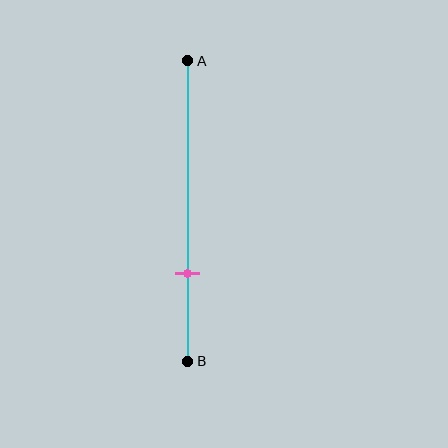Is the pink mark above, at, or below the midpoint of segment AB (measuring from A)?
The pink mark is below the midpoint of segment AB.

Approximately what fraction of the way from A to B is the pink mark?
The pink mark is approximately 70% of the way from A to B.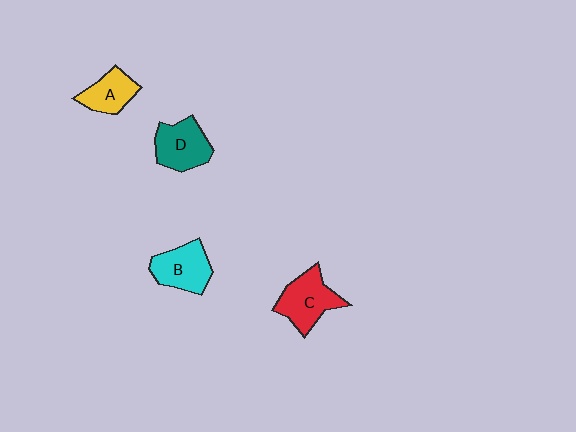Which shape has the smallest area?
Shape A (yellow).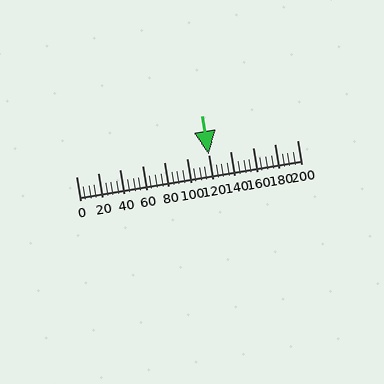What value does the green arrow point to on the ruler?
The green arrow points to approximately 120.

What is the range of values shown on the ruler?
The ruler shows values from 0 to 200.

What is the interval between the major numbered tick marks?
The major tick marks are spaced 20 units apart.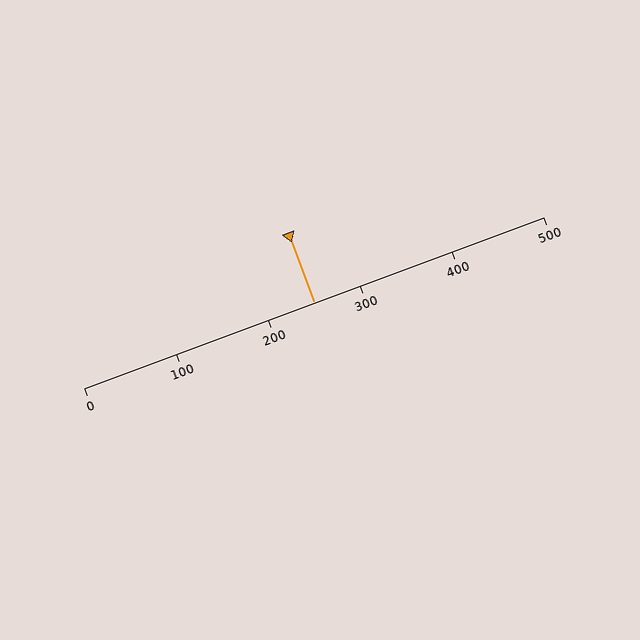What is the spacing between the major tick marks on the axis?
The major ticks are spaced 100 apart.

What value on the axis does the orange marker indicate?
The marker indicates approximately 250.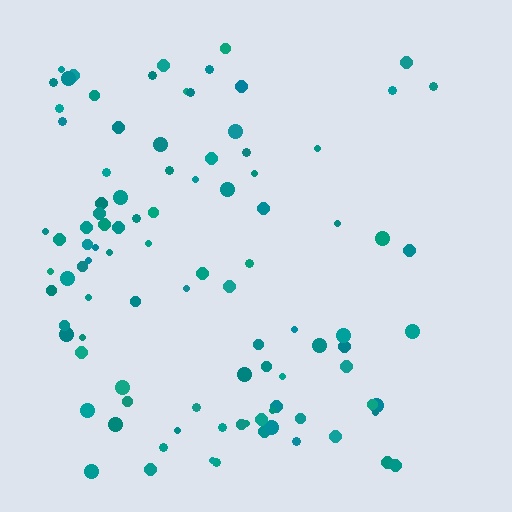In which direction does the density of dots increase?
From right to left, with the left side densest.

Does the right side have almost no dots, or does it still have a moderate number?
Still a moderate number, just noticeably fewer than the left.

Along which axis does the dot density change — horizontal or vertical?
Horizontal.